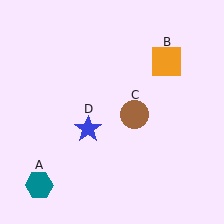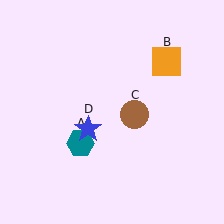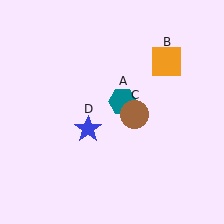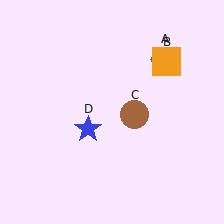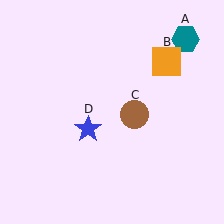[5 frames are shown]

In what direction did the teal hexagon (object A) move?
The teal hexagon (object A) moved up and to the right.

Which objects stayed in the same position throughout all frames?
Orange square (object B) and brown circle (object C) and blue star (object D) remained stationary.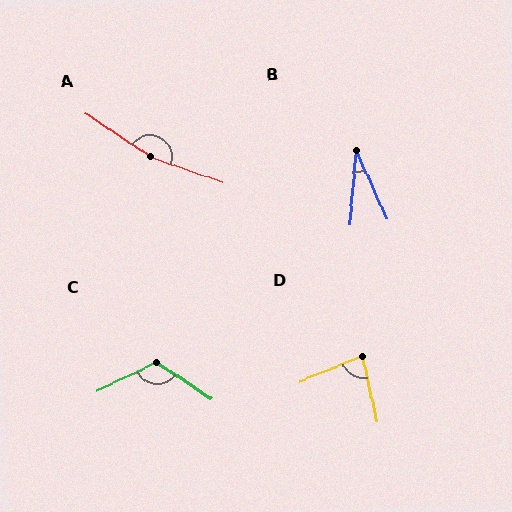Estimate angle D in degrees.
Approximately 80 degrees.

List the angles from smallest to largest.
B (29°), D (80°), C (121°), A (165°).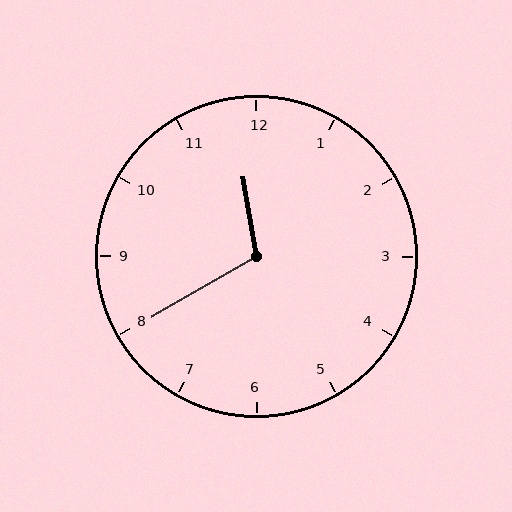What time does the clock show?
11:40.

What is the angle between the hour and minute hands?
Approximately 110 degrees.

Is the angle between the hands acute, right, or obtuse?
It is obtuse.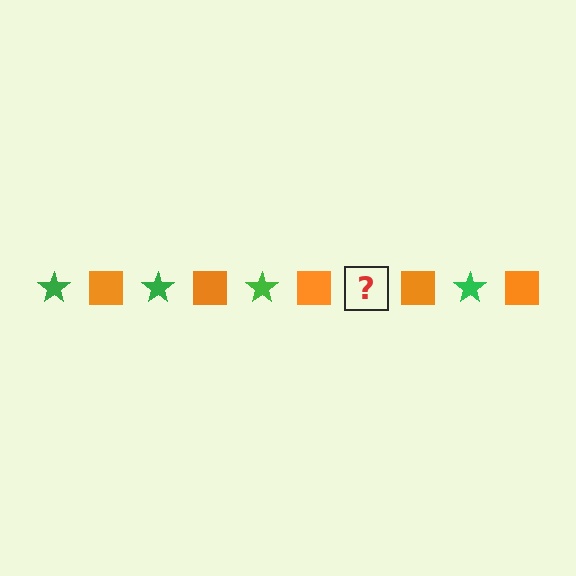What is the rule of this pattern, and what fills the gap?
The rule is that the pattern alternates between green star and orange square. The gap should be filled with a green star.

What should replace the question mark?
The question mark should be replaced with a green star.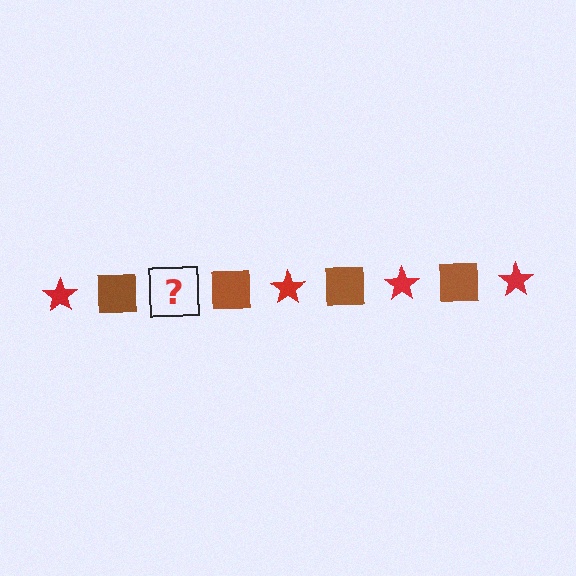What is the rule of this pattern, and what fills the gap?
The rule is that the pattern alternates between red star and brown square. The gap should be filled with a red star.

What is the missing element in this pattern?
The missing element is a red star.